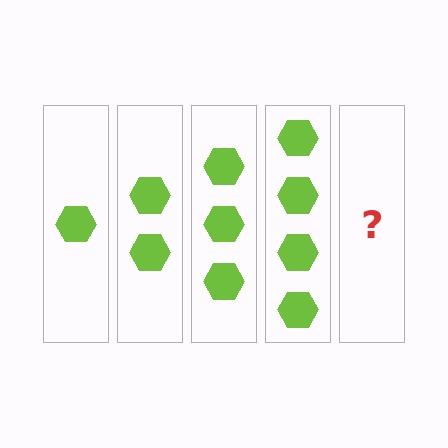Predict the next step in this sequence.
The next step is 5 hexagons.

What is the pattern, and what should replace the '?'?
The pattern is that each step adds one more hexagon. The '?' should be 5 hexagons.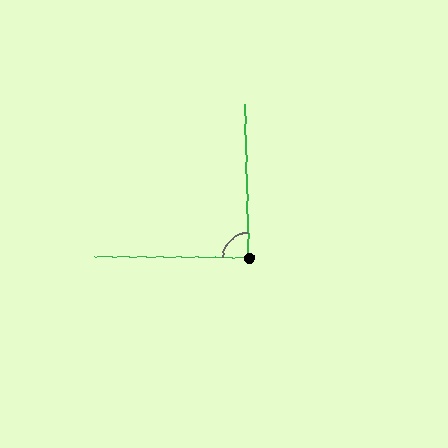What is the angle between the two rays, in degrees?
Approximately 88 degrees.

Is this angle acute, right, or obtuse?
It is approximately a right angle.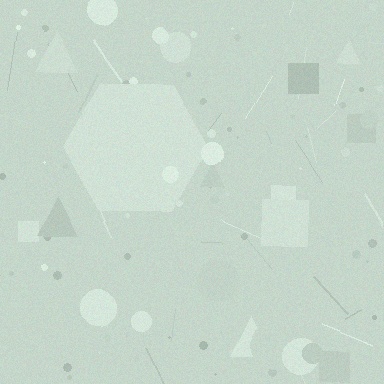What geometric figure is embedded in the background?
A hexagon is embedded in the background.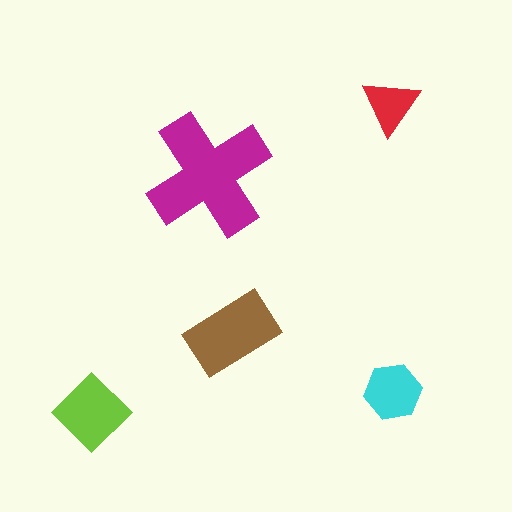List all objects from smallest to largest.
The red triangle, the cyan hexagon, the lime diamond, the brown rectangle, the magenta cross.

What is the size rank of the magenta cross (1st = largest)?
1st.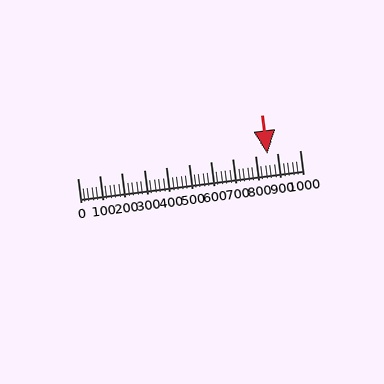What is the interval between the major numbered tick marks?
The major tick marks are spaced 100 units apart.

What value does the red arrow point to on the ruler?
The red arrow points to approximately 853.